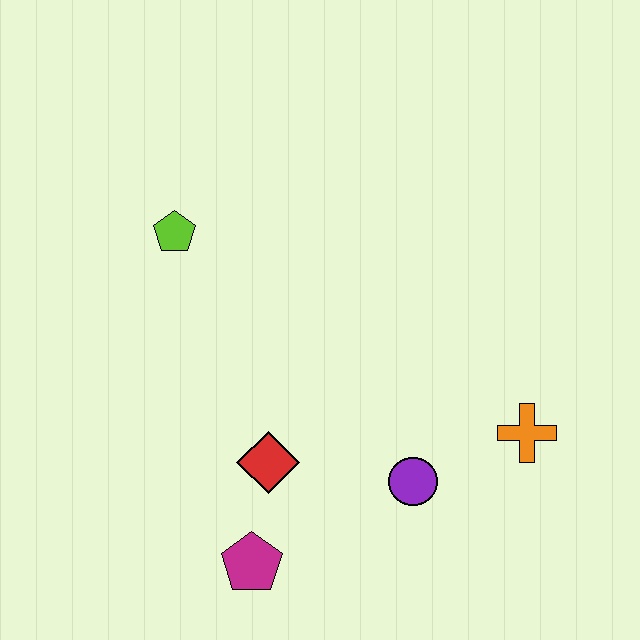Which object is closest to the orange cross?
The purple circle is closest to the orange cross.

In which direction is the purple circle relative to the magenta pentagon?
The purple circle is to the right of the magenta pentagon.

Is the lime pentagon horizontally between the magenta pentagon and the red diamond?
No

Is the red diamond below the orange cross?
Yes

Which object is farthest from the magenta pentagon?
The lime pentagon is farthest from the magenta pentagon.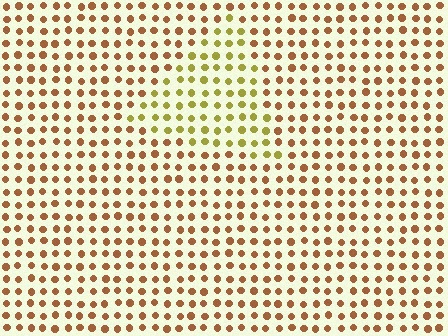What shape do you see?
I see a triangle.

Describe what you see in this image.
The image is filled with small brown elements in a uniform arrangement. A triangle-shaped region is visible where the elements are tinted to a slightly different hue, forming a subtle color boundary.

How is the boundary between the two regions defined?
The boundary is defined purely by a slight shift in hue (about 39 degrees). Spacing, size, and orientation are identical on both sides.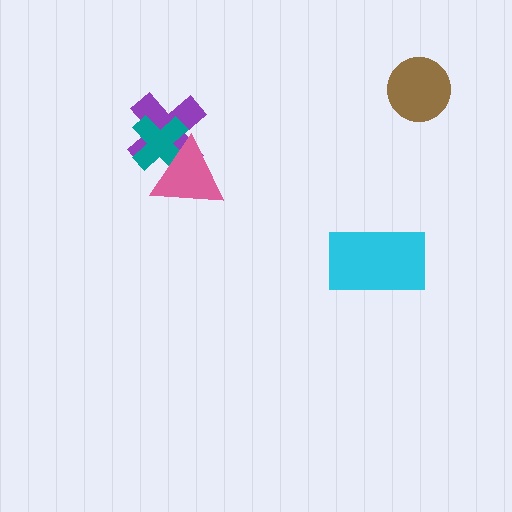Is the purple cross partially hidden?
Yes, it is partially covered by another shape.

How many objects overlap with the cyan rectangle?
0 objects overlap with the cyan rectangle.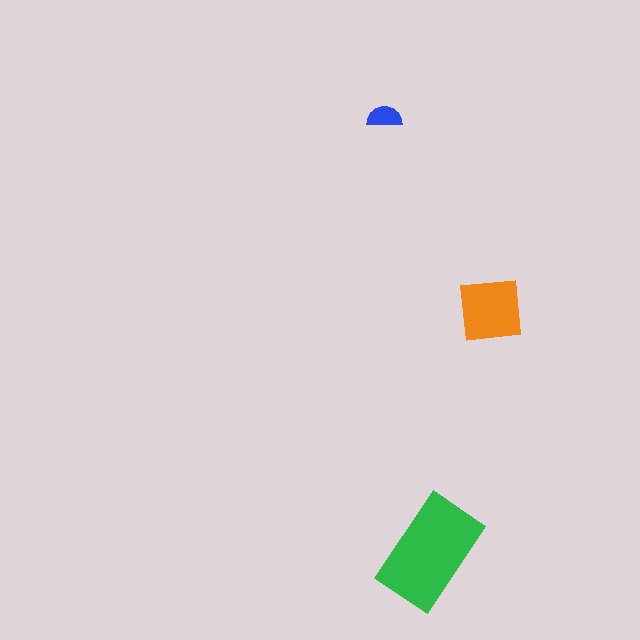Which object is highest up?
The blue semicircle is topmost.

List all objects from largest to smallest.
The green rectangle, the orange square, the blue semicircle.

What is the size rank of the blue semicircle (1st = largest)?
3rd.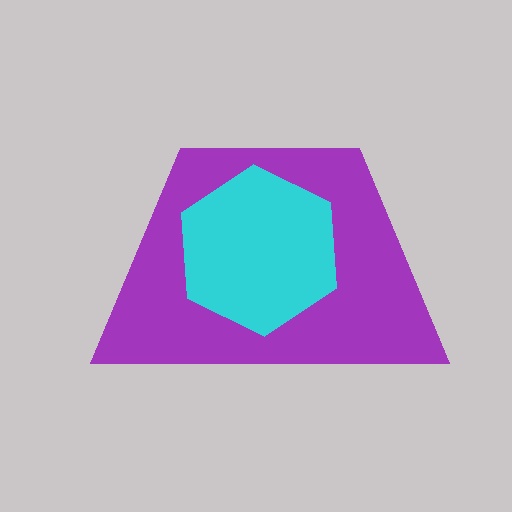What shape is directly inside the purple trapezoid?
The cyan hexagon.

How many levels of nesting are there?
2.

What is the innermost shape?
The cyan hexagon.